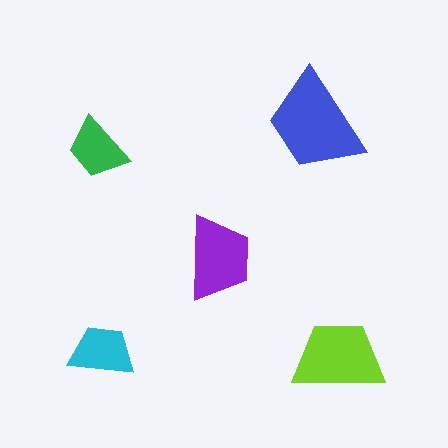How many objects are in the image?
There are 5 objects in the image.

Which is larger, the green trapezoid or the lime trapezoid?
The lime one.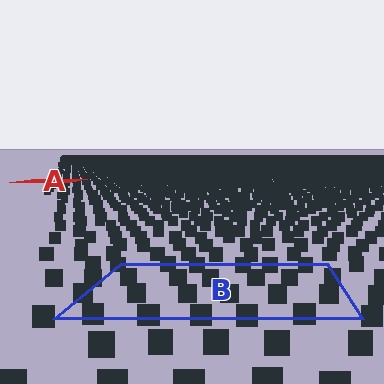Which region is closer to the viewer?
Region B is closer. The texture elements there are larger and more spread out.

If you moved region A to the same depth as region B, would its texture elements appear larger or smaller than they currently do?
They would appear larger. At a closer depth, the same texture elements are projected at a bigger on-screen size.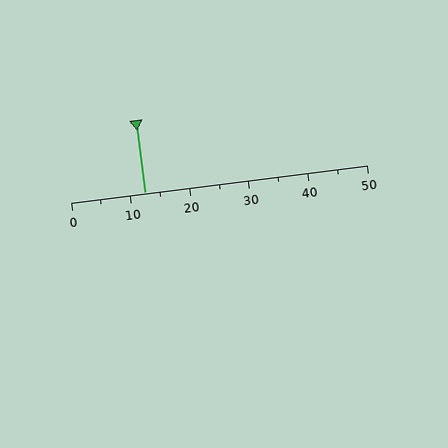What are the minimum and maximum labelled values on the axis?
The axis runs from 0 to 50.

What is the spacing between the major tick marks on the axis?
The major ticks are spaced 10 apart.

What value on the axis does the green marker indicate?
The marker indicates approximately 12.5.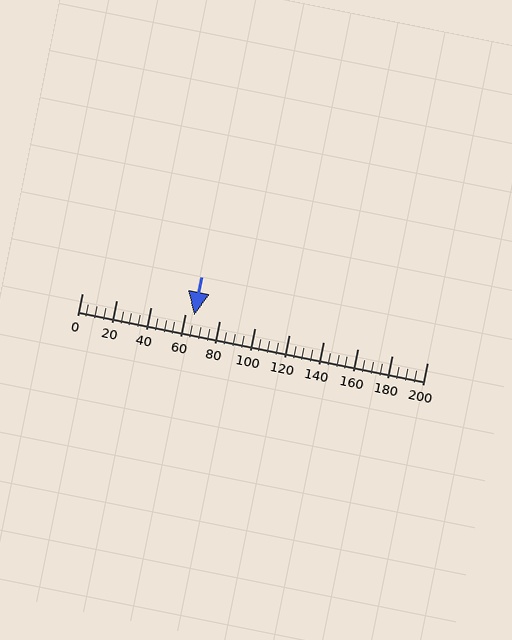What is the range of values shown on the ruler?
The ruler shows values from 0 to 200.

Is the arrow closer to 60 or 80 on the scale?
The arrow is closer to 60.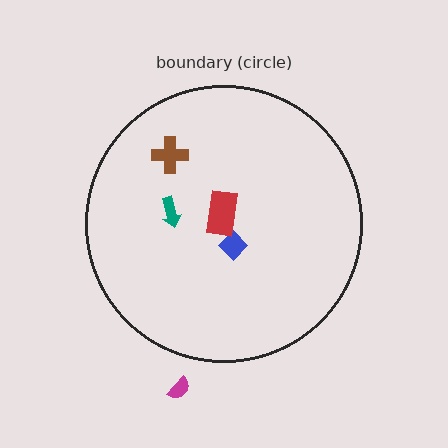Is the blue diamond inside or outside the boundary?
Inside.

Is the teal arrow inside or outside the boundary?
Inside.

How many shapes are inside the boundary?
4 inside, 1 outside.